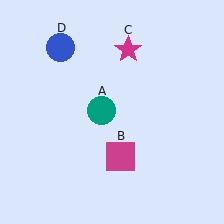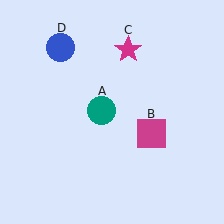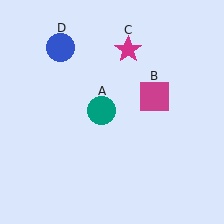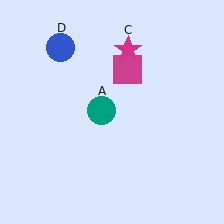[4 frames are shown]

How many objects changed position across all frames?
1 object changed position: magenta square (object B).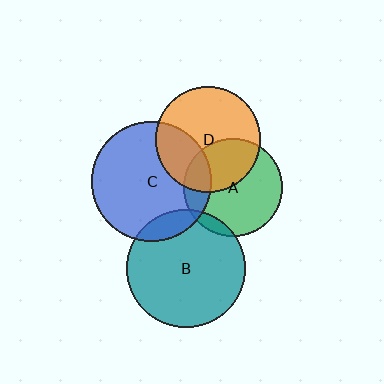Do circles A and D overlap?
Yes.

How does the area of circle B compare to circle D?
Approximately 1.3 times.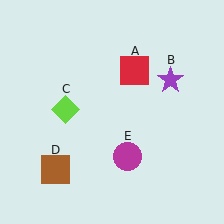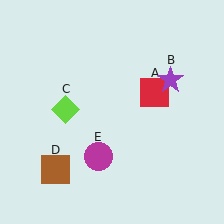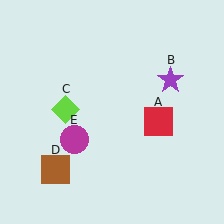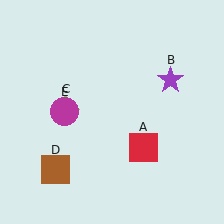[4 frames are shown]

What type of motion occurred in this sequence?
The red square (object A), magenta circle (object E) rotated clockwise around the center of the scene.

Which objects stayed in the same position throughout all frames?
Purple star (object B) and lime diamond (object C) and brown square (object D) remained stationary.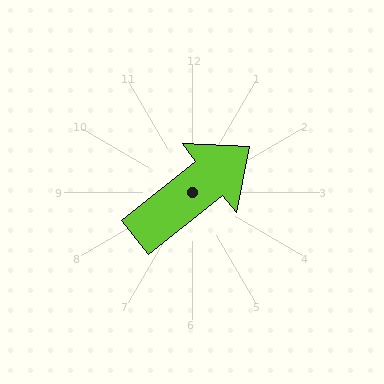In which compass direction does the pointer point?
Northeast.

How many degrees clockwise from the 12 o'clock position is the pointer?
Approximately 52 degrees.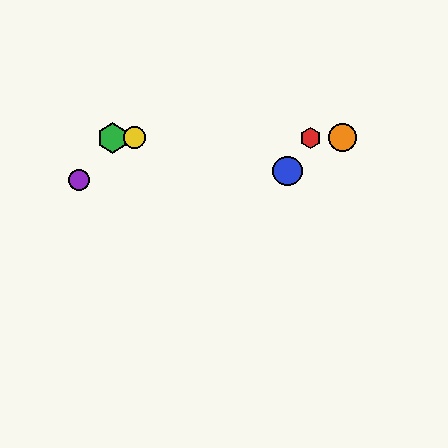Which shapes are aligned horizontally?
The red hexagon, the green hexagon, the yellow circle, the orange circle are aligned horizontally.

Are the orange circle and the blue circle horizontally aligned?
No, the orange circle is at y≈138 and the blue circle is at y≈171.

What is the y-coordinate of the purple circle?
The purple circle is at y≈180.